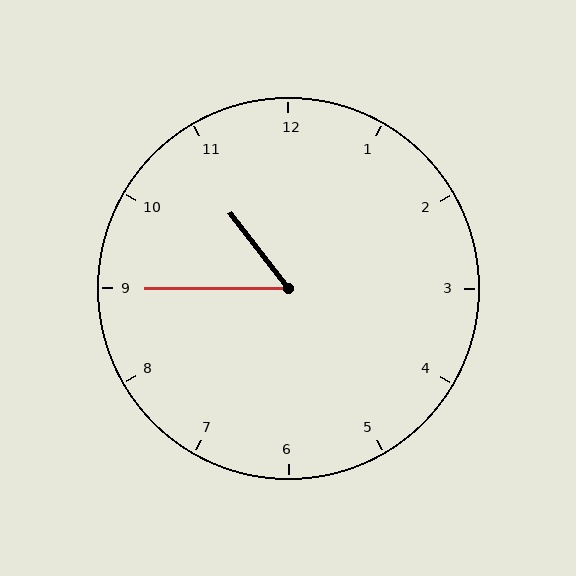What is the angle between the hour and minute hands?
Approximately 52 degrees.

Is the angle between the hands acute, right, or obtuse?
It is acute.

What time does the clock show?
10:45.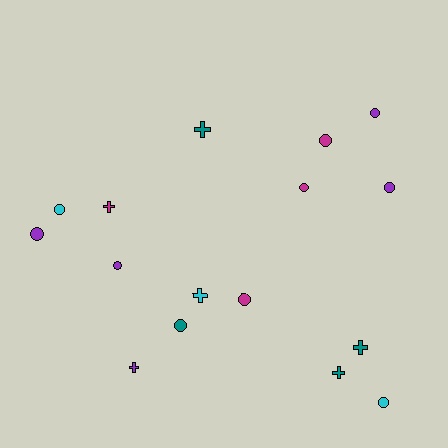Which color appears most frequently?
Purple, with 5 objects.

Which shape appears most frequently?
Circle, with 10 objects.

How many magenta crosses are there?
There is 1 magenta cross.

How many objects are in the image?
There are 16 objects.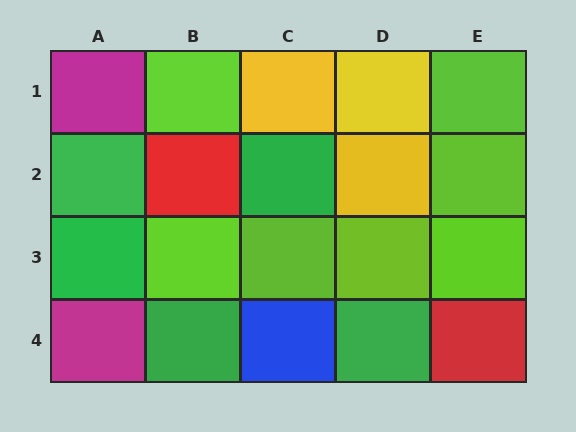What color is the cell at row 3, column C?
Lime.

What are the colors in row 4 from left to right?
Magenta, green, blue, green, red.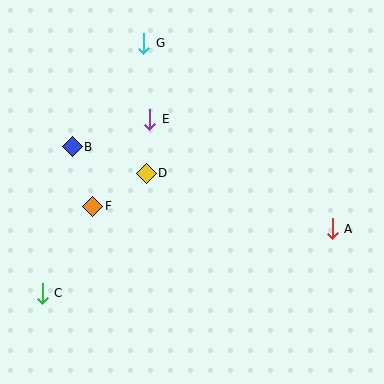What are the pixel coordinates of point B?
Point B is at (72, 147).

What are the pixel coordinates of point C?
Point C is at (42, 293).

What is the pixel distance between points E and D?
The distance between E and D is 54 pixels.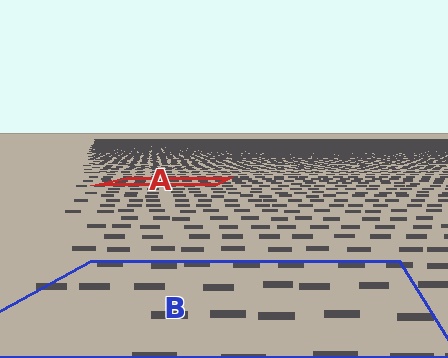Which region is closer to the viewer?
Region B is closer. The texture elements there are larger and more spread out.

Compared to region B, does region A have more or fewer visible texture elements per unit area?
Region A has more texture elements per unit area — they are packed more densely because it is farther away.